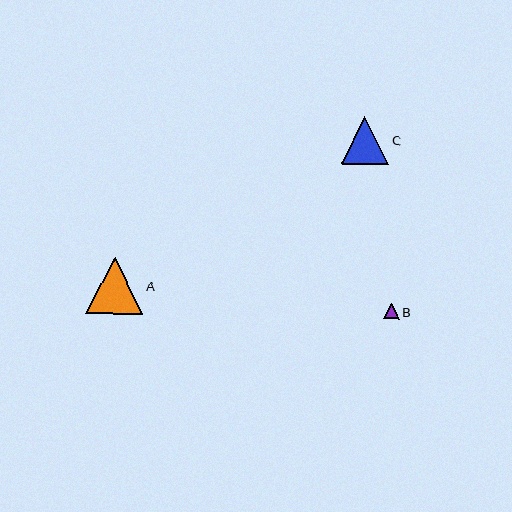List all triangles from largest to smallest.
From largest to smallest: A, C, B.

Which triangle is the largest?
Triangle A is the largest with a size of approximately 57 pixels.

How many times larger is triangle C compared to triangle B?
Triangle C is approximately 3.1 times the size of triangle B.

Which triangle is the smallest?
Triangle B is the smallest with a size of approximately 15 pixels.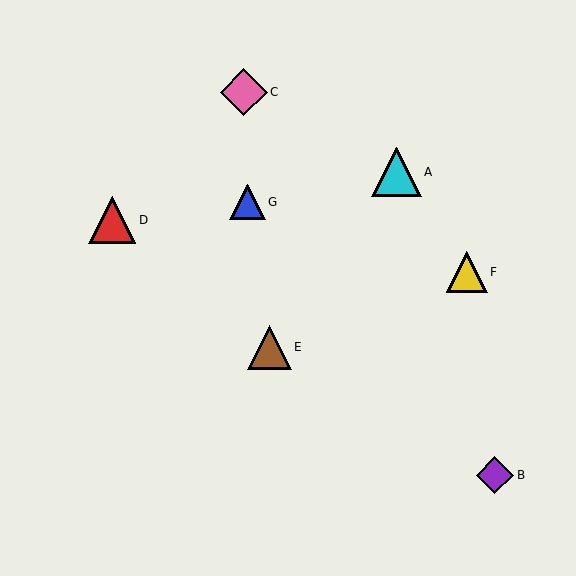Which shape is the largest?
The cyan triangle (labeled A) is the largest.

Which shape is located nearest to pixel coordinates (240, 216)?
The blue triangle (labeled G) at (248, 202) is nearest to that location.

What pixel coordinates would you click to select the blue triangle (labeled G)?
Click at (248, 202) to select the blue triangle G.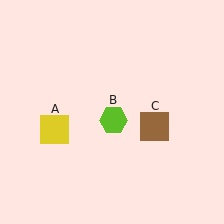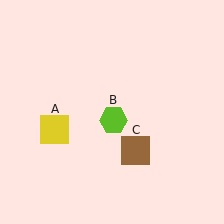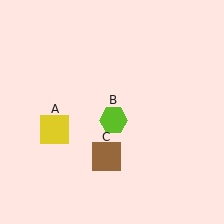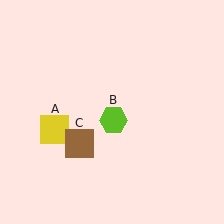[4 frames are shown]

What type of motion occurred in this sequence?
The brown square (object C) rotated clockwise around the center of the scene.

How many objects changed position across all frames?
1 object changed position: brown square (object C).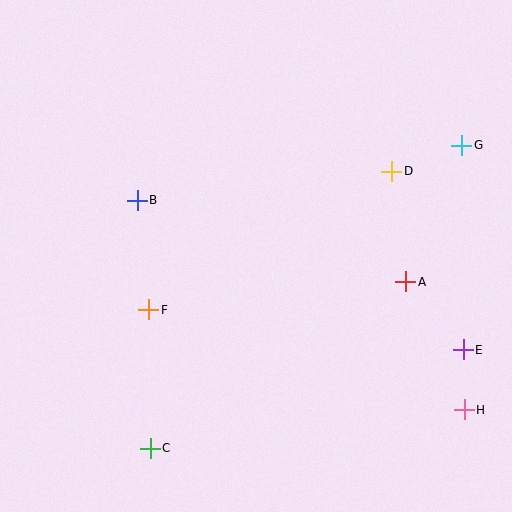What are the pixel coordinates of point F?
Point F is at (149, 310).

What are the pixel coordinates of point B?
Point B is at (137, 200).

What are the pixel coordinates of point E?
Point E is at (463, 350).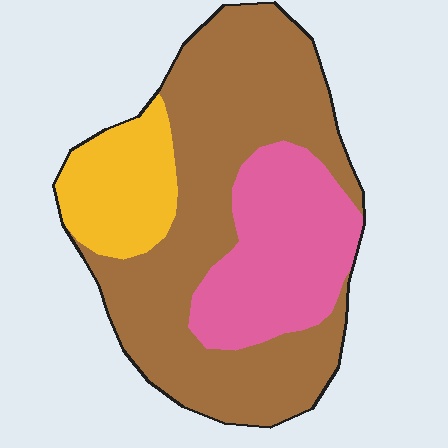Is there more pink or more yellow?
Pink.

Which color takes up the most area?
Brown, at roughly 60%.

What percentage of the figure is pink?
Pink takes up about one quarter (1/4) of the figure.